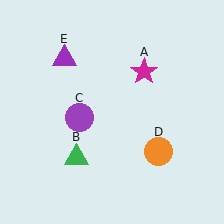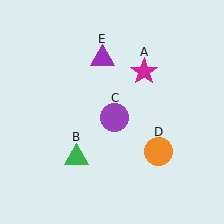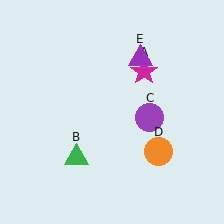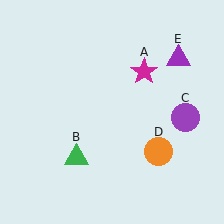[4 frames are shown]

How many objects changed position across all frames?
2 objects changed position: purple circle (object C), purple triangle (object E).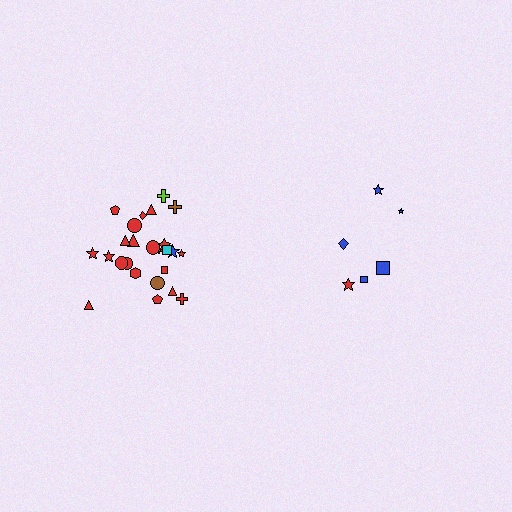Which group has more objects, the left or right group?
The left group.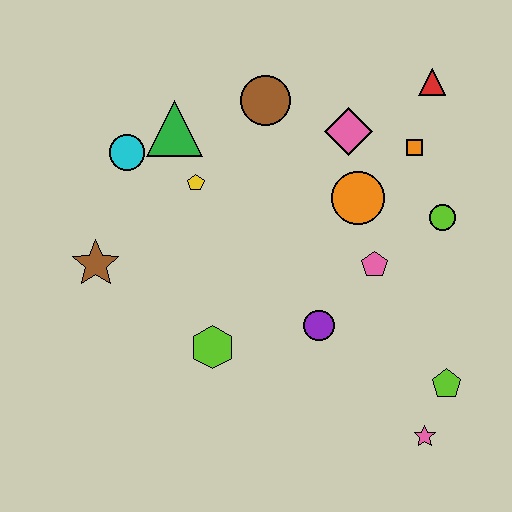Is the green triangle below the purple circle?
No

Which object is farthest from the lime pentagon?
The cyan circle is farthest from the lime pentagon.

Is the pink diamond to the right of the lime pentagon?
No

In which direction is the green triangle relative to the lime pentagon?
The green triangle is to the left of the lime pentagon.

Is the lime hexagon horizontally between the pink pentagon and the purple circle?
No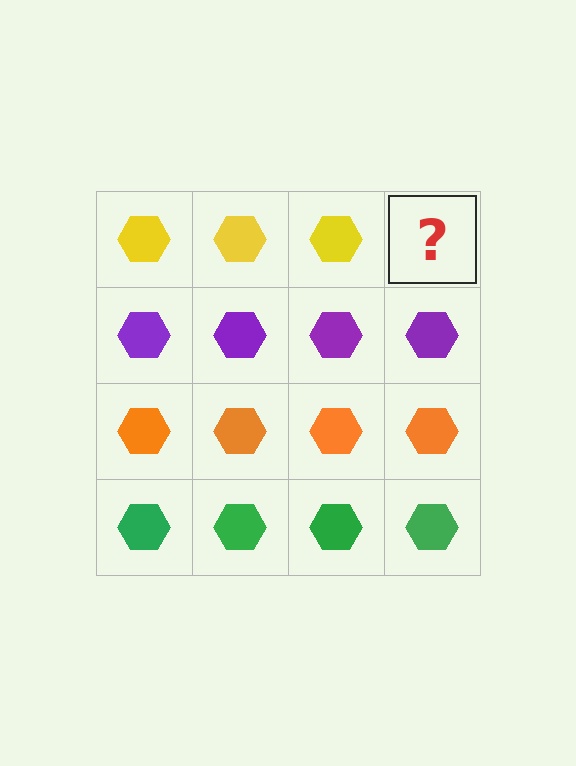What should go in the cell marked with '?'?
The missing cell should contain a yellow hexagon.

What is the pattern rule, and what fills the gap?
The rule is that each row has a consistent color. The gap should be filled with a yellow hexagon.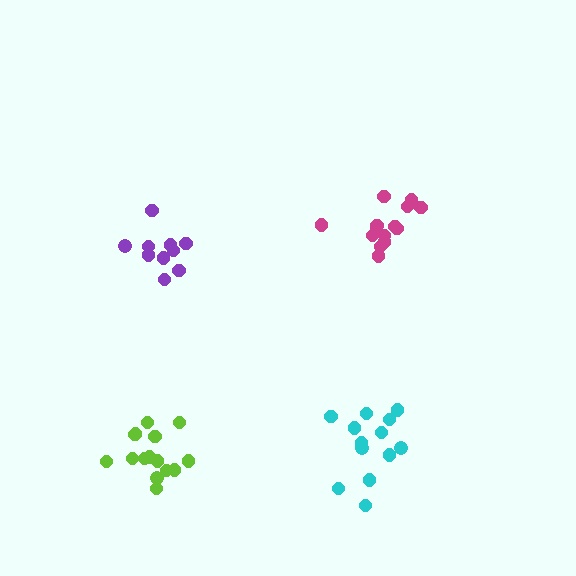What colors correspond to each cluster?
The clusters are colored: cyan, magenta, lime, purple.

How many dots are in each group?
Group 1: 13 dots, Group 2: 14 dots, Group 3: 15 dots, Group 4: 10 dots (52 total).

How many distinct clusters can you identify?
There are 4 distinct clusters.